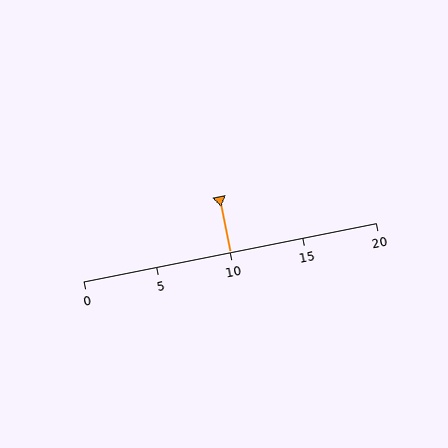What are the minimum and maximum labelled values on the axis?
The axis runs from 0 to 20.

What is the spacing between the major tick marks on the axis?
The major ticks are spaced 5 apart.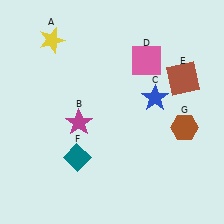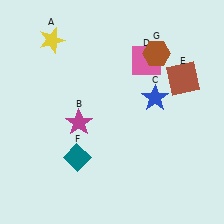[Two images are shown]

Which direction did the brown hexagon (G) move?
The brown hexagon (G) moved up.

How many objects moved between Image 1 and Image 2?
1 object moved between the two images.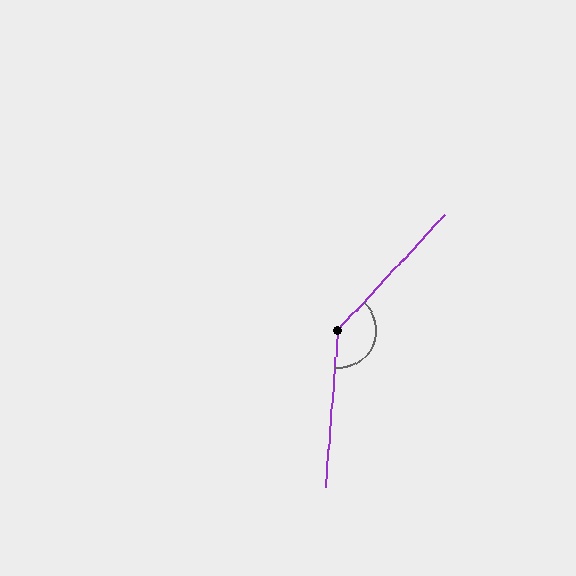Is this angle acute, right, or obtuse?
It is obtuse.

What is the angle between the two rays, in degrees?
Approximately 142 degrees.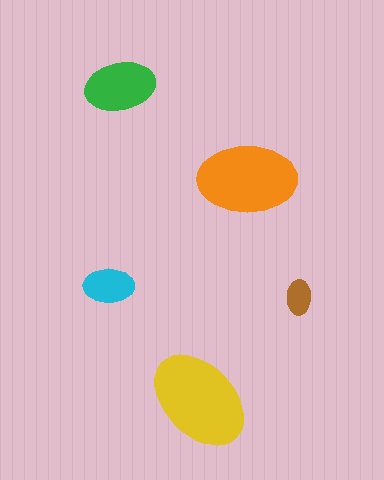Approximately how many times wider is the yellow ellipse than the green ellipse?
About 1.5 times wider.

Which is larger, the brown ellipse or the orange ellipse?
The orange one.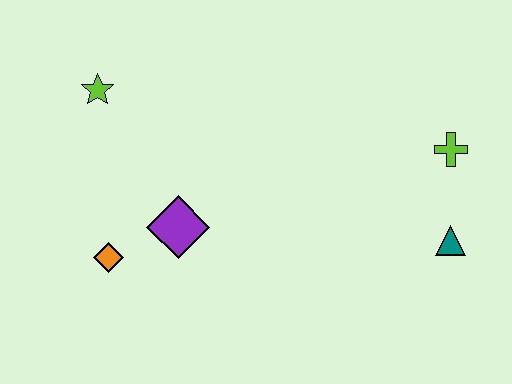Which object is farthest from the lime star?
The teal triangle is farthest from the lime star.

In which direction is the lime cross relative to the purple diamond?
The lime cross is to the right of the purple diamond.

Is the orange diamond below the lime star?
Yes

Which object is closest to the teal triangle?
The lime cross is closest to the teal triangle.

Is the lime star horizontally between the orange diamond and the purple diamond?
No